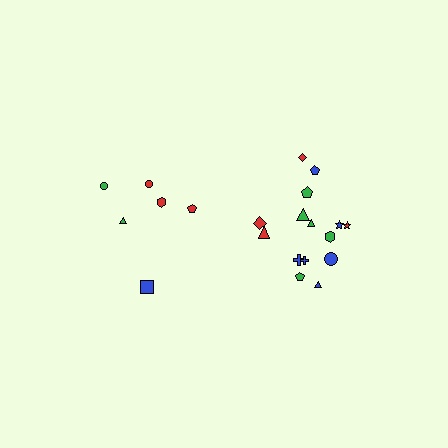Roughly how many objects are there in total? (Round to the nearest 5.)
Roughly 20 objects in total.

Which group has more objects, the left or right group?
The right group.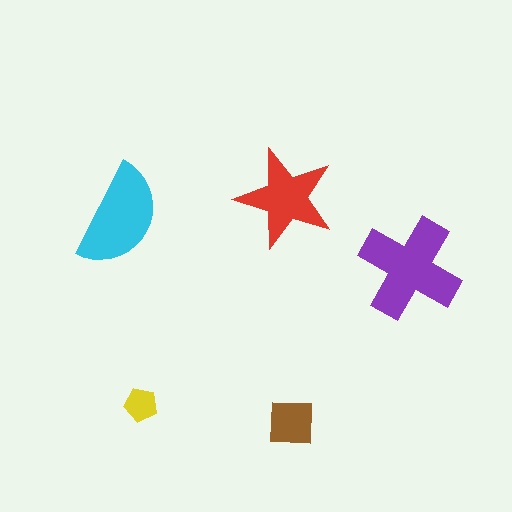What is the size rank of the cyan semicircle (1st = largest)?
2nd.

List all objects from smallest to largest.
The yellow pentagon, the brown square, the red star, the cyan semicircle, the purple cross.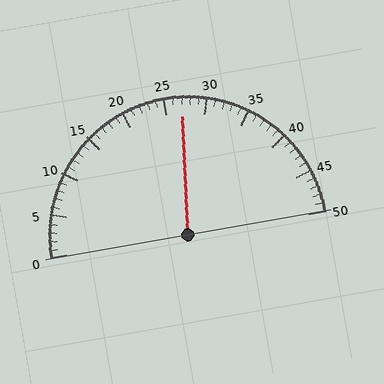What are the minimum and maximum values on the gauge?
The gauge ranges from 0 to 50.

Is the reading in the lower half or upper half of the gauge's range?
The reading is in the upper half of the range (0 to 50).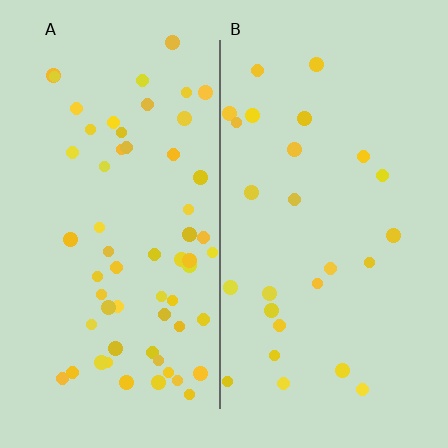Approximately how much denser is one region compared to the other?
Approximately 2.3× — region A over region B.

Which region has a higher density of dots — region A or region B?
A (the left).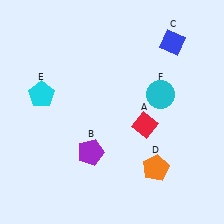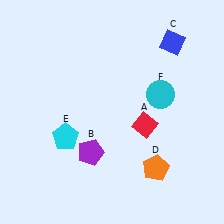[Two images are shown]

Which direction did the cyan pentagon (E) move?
The cyan pentagon (E) moved down.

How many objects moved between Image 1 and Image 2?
1 object moved between the two images.